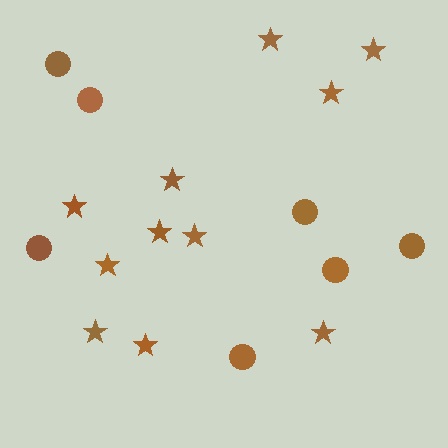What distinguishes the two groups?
There are 2 groups: one group of circles (7) and one group of stars (11).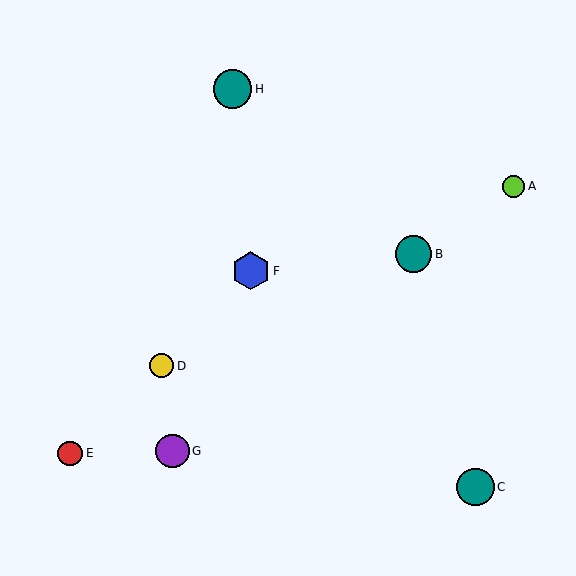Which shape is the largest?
The teal circle (labeled H) is the largest.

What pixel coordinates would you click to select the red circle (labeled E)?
Click at (70, 453) to select the red circle E.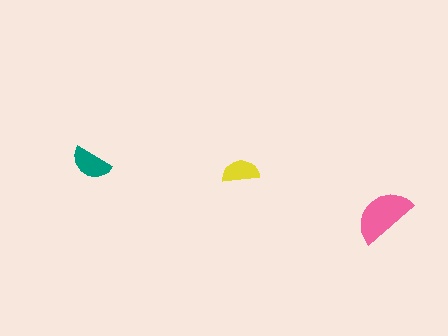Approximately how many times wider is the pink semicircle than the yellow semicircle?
About 1.5 times wider.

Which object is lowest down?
The pink semicircle is bottommost.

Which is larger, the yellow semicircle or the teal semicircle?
The teal one.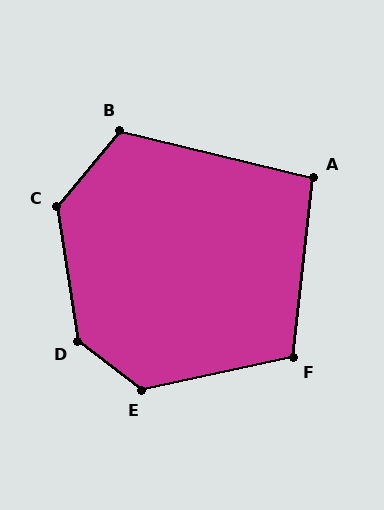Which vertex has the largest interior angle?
D, at approximately 135 degrees.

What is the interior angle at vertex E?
Approximately 131 degrees (obtuse).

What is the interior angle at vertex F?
Approximately 108 degrees (obtuse).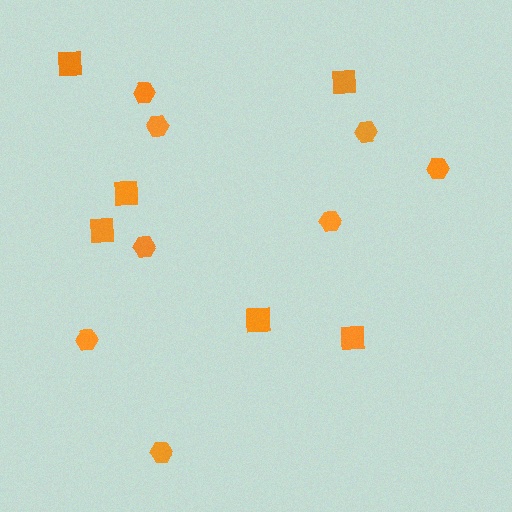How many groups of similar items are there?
There are 2 groups: one group of squares (6) and one group of hexagons (8).